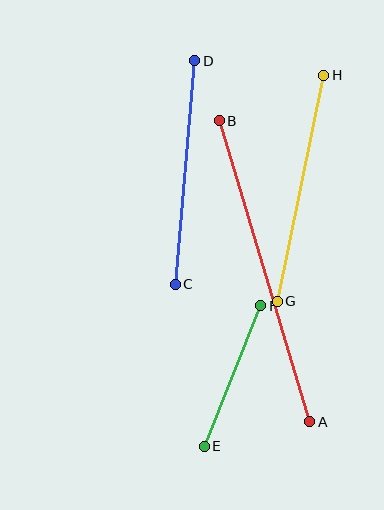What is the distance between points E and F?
The distance is approximately 151 pixels.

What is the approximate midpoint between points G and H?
The midpoint is at approximately (300, 188) pixels.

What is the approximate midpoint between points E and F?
The midpoint is at approximately (232, 376) pixels.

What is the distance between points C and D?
The distance is approximately 224 pixels.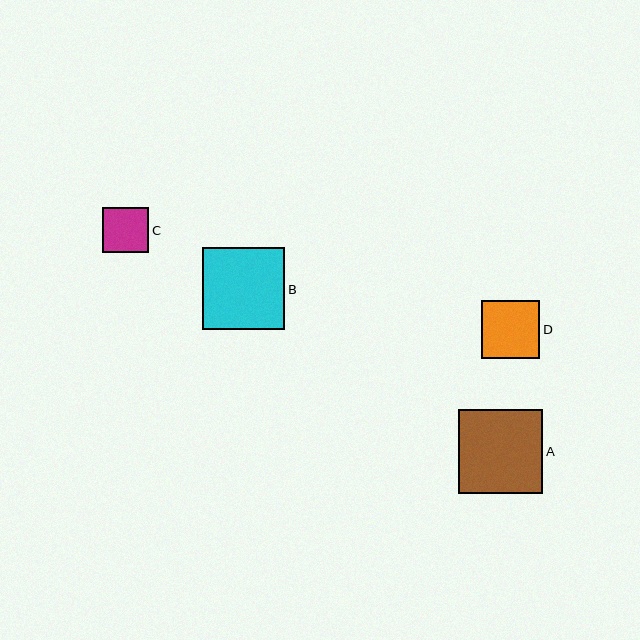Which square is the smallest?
Square C is the smallest with a size of approximately 46 pixels.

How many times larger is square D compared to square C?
Square D is approximately 1.3 times the size of square C.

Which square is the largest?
Square A is the largest with a size of approximately 84 pixels.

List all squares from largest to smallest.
From largest to smallest: A, B, D, C.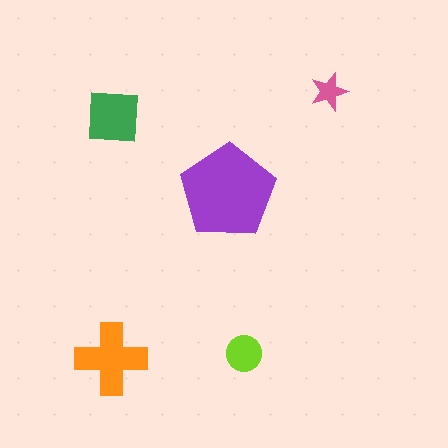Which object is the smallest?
The pink star.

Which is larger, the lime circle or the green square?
The green square.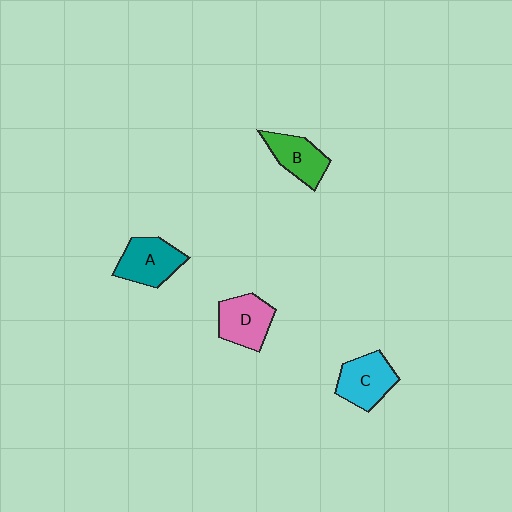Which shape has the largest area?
Shape A (teal).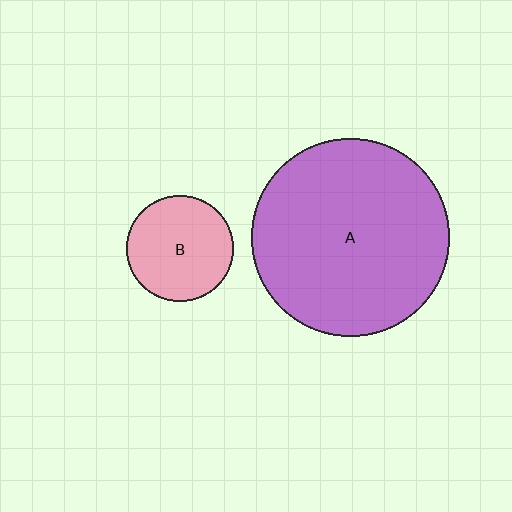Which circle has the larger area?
Circle A (purple).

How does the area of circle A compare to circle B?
Approximately 3.4 times.